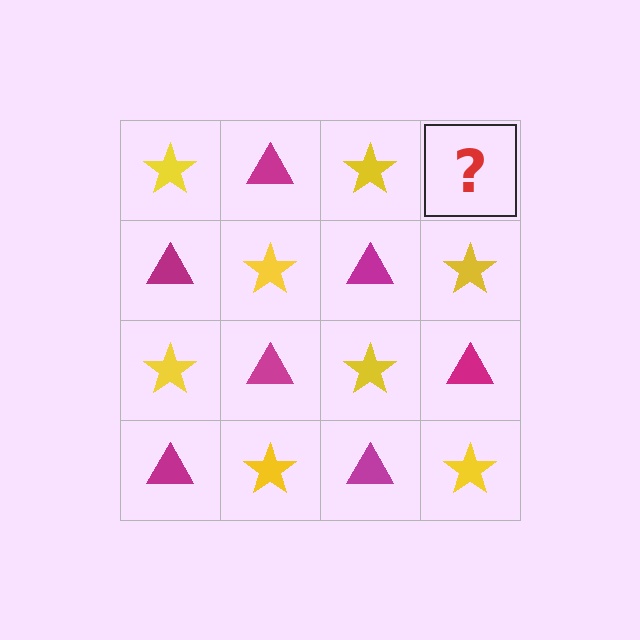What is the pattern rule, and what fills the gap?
The rule is that it alternates yellow star and magenta triangle in a checkerboard pattern. The gap should be filled with a magenta triangle.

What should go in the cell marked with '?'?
The missing cell should contain a magenta triangle.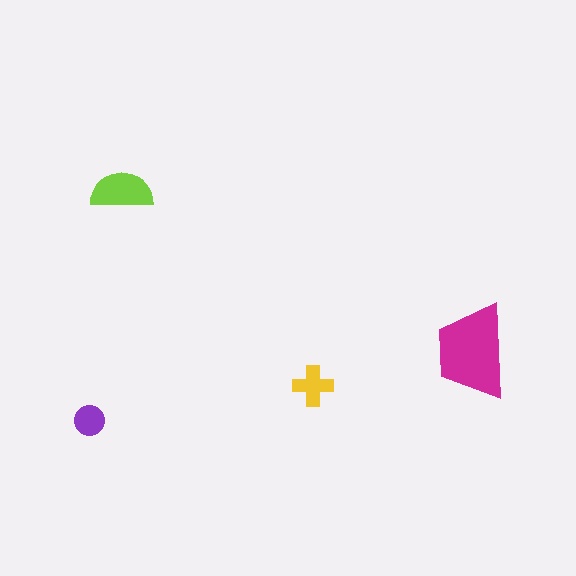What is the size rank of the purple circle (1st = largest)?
4th.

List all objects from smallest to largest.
The purple circle, the yellow cross, the lime semicircle, the magenta trapezoid.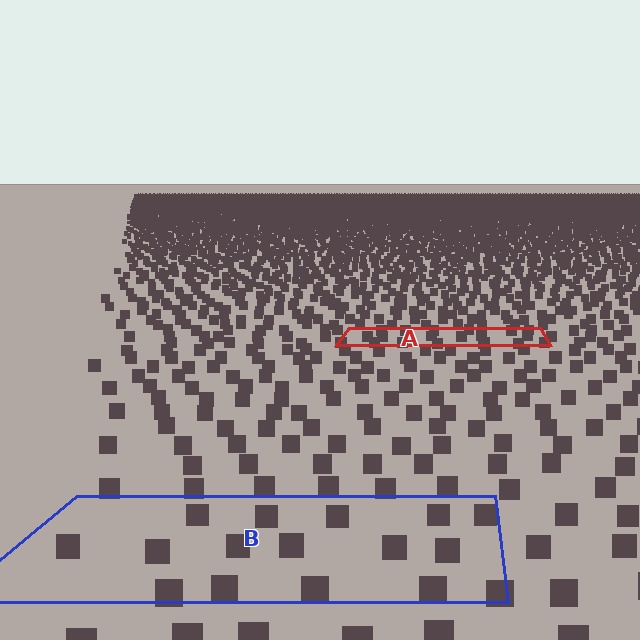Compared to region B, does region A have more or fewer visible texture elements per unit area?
Region A has more texture elements per unit area — they are packed more densely because it is farther away.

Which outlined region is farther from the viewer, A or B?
Region A is farther from the viewer — the texture elements inside it appear smaller and more densely packed.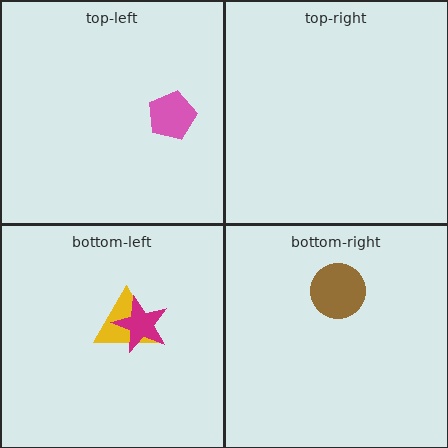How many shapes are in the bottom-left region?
2.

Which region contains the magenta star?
The bottom-left region.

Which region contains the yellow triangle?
The bottom-left region.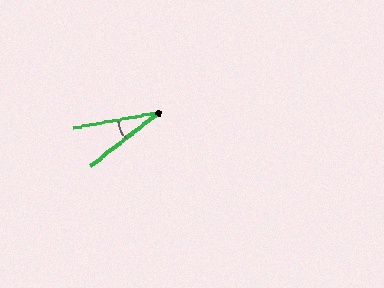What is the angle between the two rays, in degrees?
Approximately 28 degrees.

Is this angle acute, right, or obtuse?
It is acute.